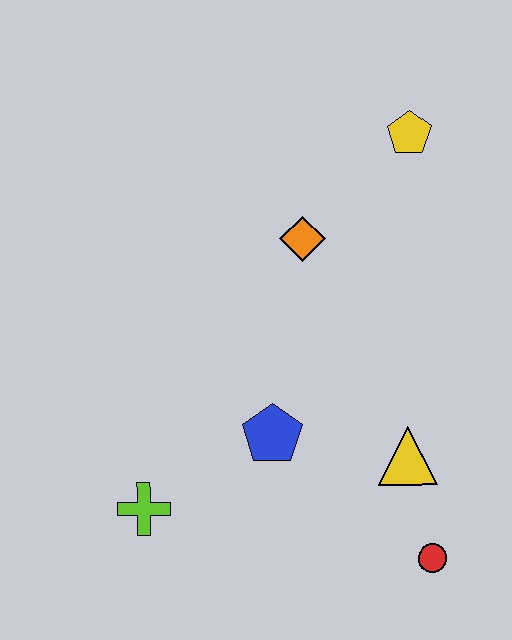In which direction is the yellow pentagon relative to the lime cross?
The yellow pentagon is above the lime cross.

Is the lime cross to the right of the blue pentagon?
No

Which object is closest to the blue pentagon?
The yellow triangle is closest to the blue pentagon.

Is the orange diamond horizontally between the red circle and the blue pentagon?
Yes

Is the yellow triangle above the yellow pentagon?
No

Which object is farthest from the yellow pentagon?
The lime cross is farthest from the yellow pentagon.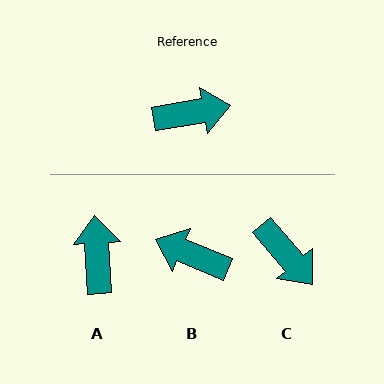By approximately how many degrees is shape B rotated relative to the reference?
Approximately 148 degrees counter-clockwise.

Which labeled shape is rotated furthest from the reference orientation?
B, about 148 degrees away.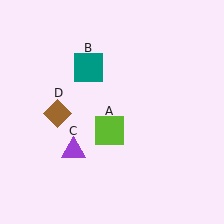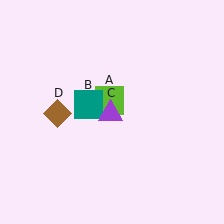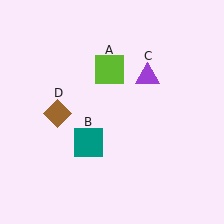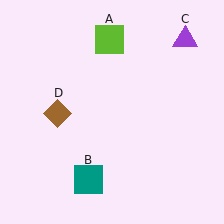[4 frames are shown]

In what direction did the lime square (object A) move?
The lime square (object A) moved up.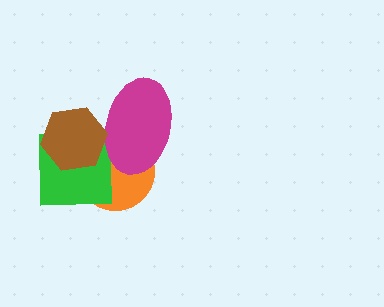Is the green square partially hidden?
Yes, it is partially covered by another shape.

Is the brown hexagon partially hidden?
No, no other shape covers it.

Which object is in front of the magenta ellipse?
The brown hexagon is in front of the magenta ellipse.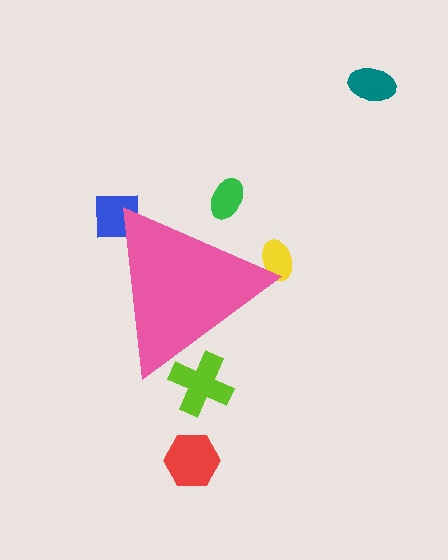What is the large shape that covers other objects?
A pink triangle.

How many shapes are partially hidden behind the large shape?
4 shapes are partially hidden.